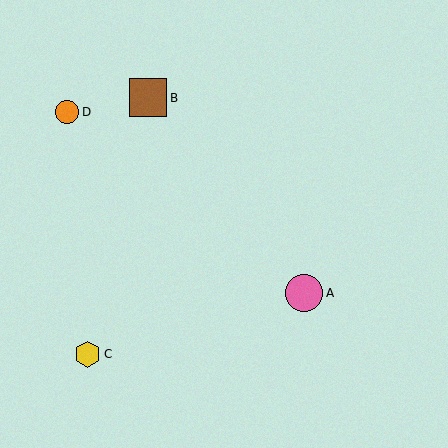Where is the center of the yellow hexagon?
The center of the yellow hexagon is at (88, 354).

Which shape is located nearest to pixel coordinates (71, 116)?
The orange circle (labeled D) at (67, 112) is nearest to that location.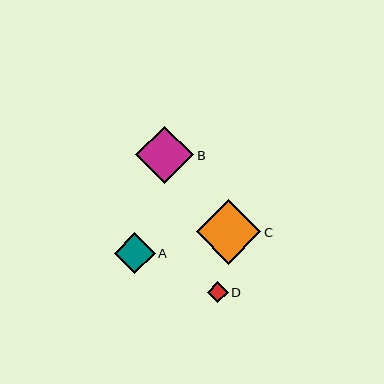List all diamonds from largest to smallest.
From largest to smallest: C, B, A, D.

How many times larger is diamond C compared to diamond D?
Diamond C is approximately 3.1 times the size of diamond D.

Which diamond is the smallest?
Diamond D is the smallest with a size of approximately 21 pixels.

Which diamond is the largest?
Diamond C is the largest with a size of approximately 65 pixels.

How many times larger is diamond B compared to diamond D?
Diamond B is approximately 2.7 times the size of diamond D.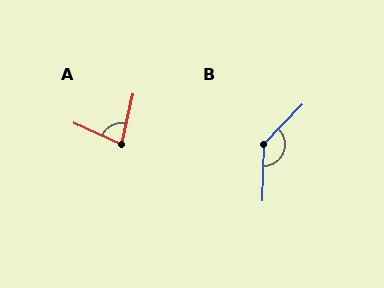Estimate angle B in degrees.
Approximately 137 degrees.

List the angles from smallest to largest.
A (79°), B (137°).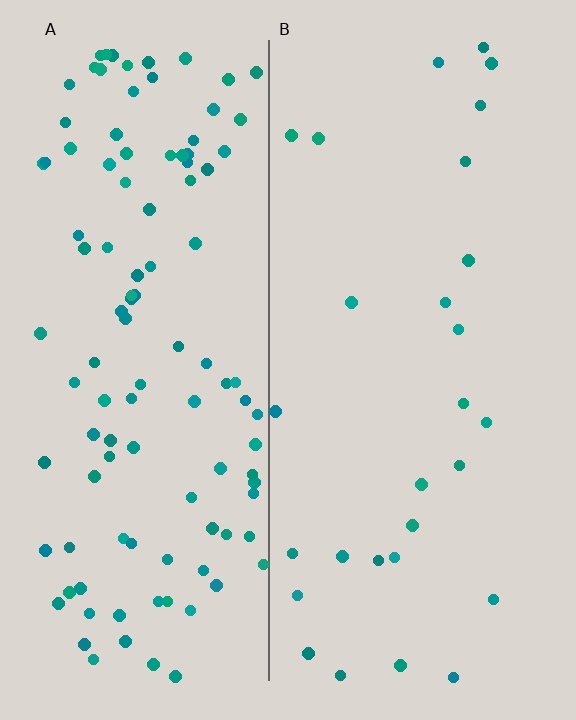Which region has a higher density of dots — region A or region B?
A (the left).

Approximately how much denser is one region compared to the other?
Approximately 4.0× — region A over region B.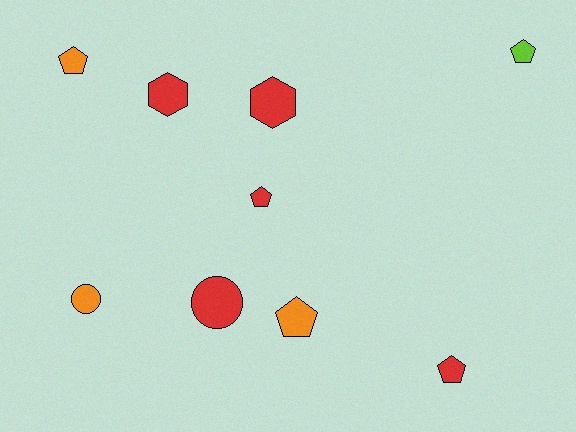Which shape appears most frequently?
Pentagon, with 5 objects.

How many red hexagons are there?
There are 2 red hexagons.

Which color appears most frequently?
Red, with 5 objects.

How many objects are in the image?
There are 9 objects.